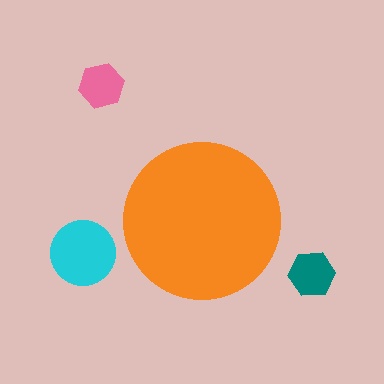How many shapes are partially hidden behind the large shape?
0 shapes are partially hidden.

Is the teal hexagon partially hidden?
No, the teal hexagon is fully visible.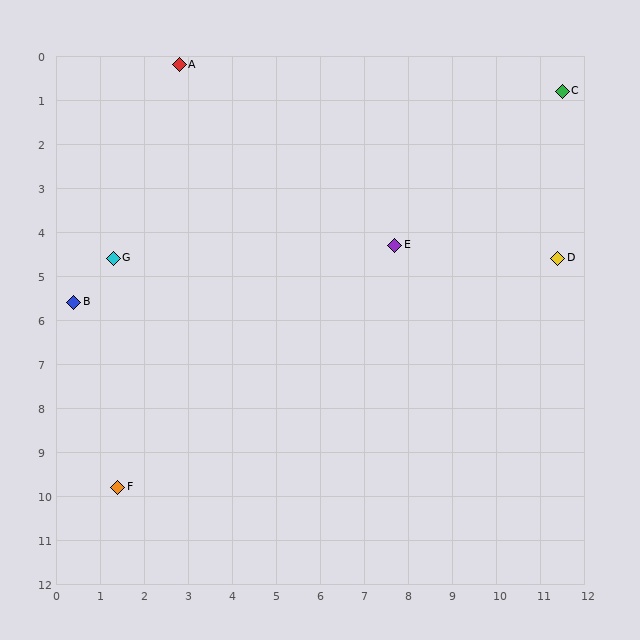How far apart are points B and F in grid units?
Points B and F are about 4.3 grid units apart.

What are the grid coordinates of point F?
Point F is at approximately (1.4, 9.8).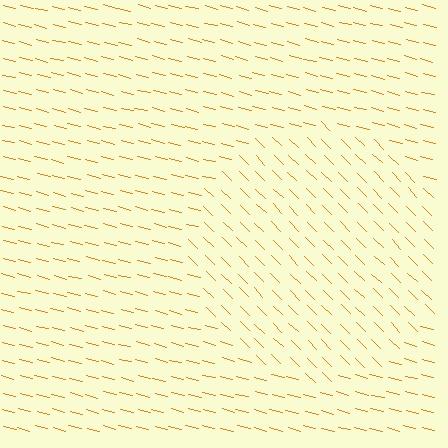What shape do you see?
I see a circle.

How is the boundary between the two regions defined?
The boundary is defined purely by a change in line orientation (approximately 30 degrees difference). All lines are the same color and thickness.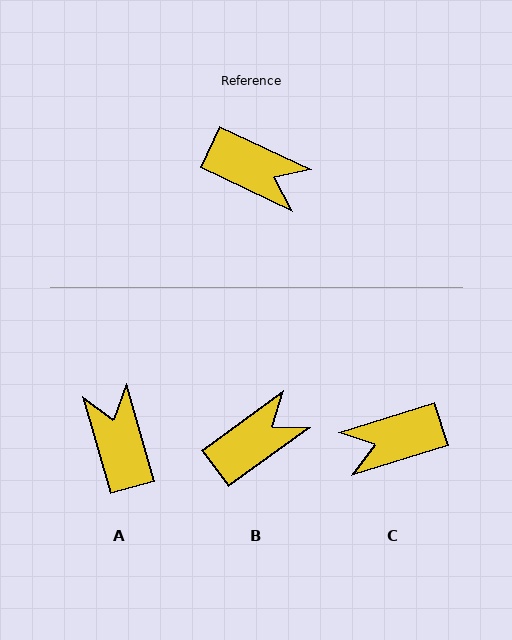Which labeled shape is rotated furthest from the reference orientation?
C, about 137 degrees away.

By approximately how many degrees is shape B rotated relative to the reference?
Approximately 61 degrees counter-clockwise.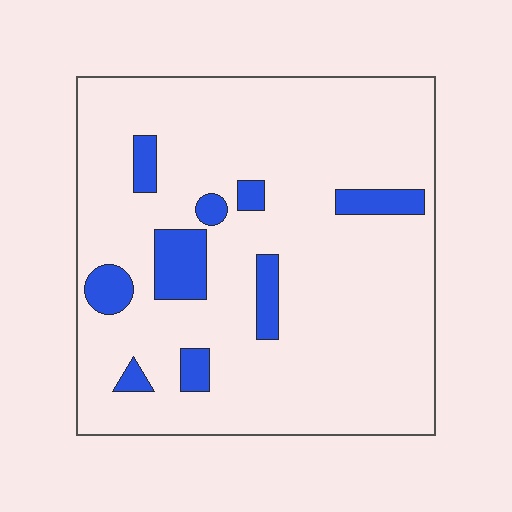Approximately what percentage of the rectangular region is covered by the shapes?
Approximately 10%.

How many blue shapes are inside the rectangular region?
9.